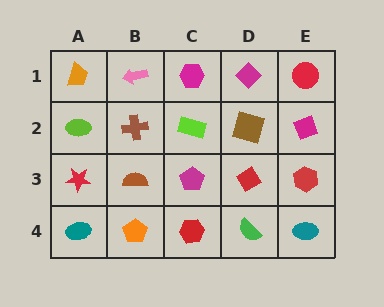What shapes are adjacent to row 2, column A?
An orange trapezoid (row 1, column A), a red star (row 3, column A), a brown cross (row 2, column B).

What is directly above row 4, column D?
A red diamond.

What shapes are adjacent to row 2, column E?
A red circle (row 1, column E), a red hexagon (row 3, column E), a brown square (row 2, column D).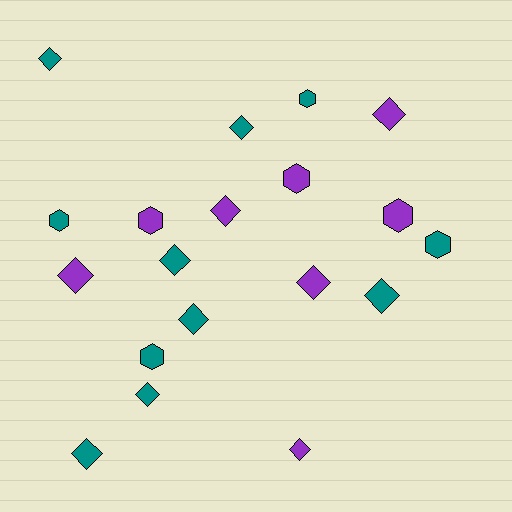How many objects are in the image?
There are 19 objects.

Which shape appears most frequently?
Diamond, with 12 objects.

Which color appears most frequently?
Teal, with 11 objects.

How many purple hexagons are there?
There are 3 purple hexagons.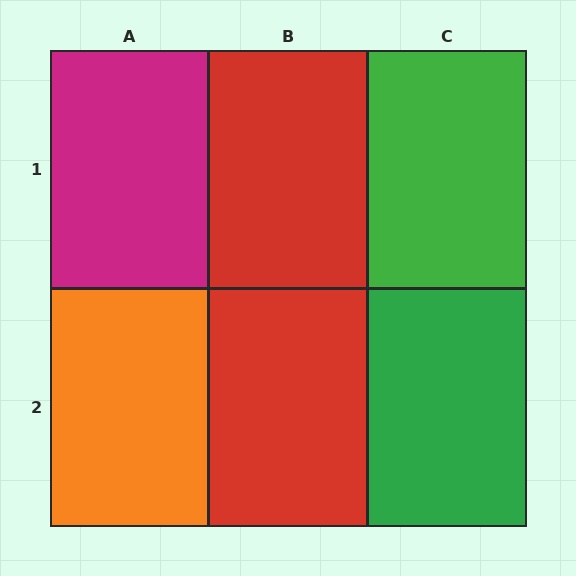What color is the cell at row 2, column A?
Orange.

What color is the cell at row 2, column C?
Green.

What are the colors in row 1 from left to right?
Magenta, red, green.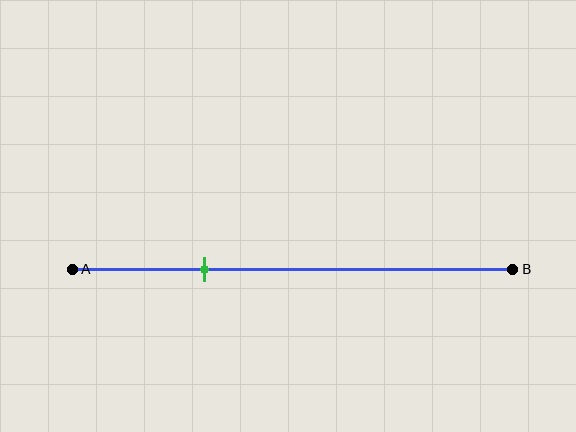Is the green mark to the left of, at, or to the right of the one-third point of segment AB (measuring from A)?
The green mark is to the left of the one-third point of segment AB.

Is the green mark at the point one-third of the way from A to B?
No, the mark is at about 30% from A, not at the 33% one-third point.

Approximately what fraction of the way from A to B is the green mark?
The green mark is approximately 30% of the way from A to B.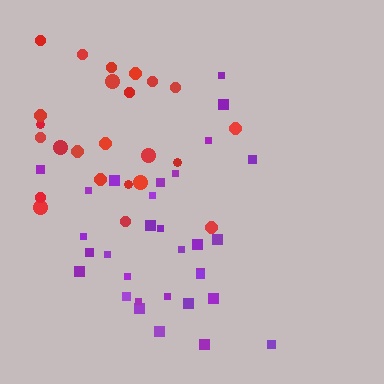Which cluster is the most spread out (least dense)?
Red.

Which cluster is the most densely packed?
Purple.